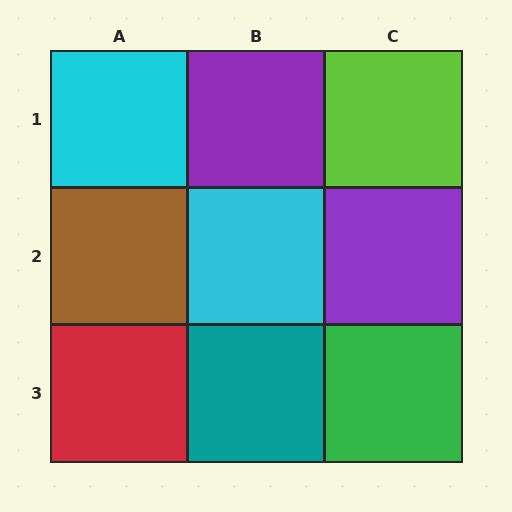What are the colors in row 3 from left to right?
Red, teal, green.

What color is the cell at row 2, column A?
Brown.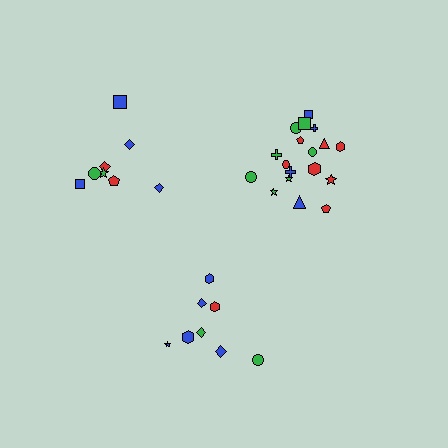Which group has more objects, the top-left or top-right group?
The top-right group.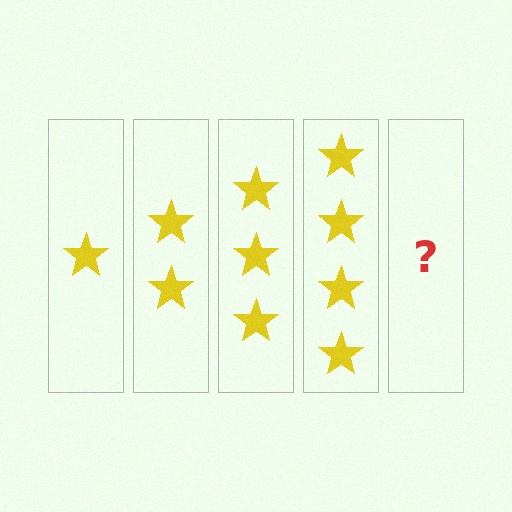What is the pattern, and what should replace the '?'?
The pattern is that each step adds one more star. The '?' should be 5 stars.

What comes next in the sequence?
The next element should be 5 stars.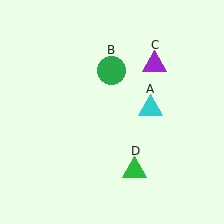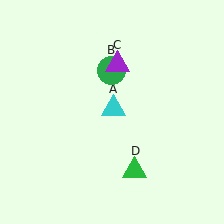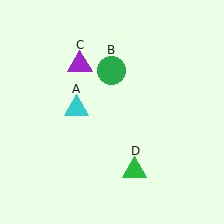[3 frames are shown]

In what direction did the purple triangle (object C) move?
The purple triangle (object C) moved left.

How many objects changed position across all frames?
2 objects changed position: cyan triangle (object A), purple triangle (object C).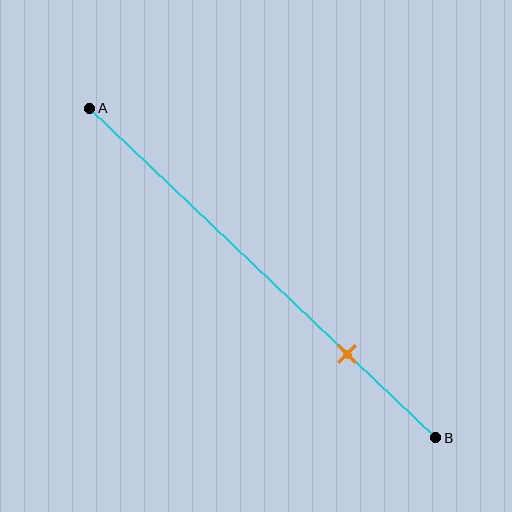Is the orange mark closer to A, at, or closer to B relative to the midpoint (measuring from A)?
The orange mark is closer to point B than the midpoint of segment AB.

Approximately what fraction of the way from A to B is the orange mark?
The orange mark is approximately 75% of the way from A to B.